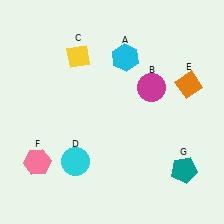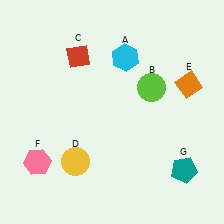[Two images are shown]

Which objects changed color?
B changed from magenta to lime. C changed from yellow to red. D changed from cyan to yellow.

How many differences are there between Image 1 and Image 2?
There are 3 differences between the two images.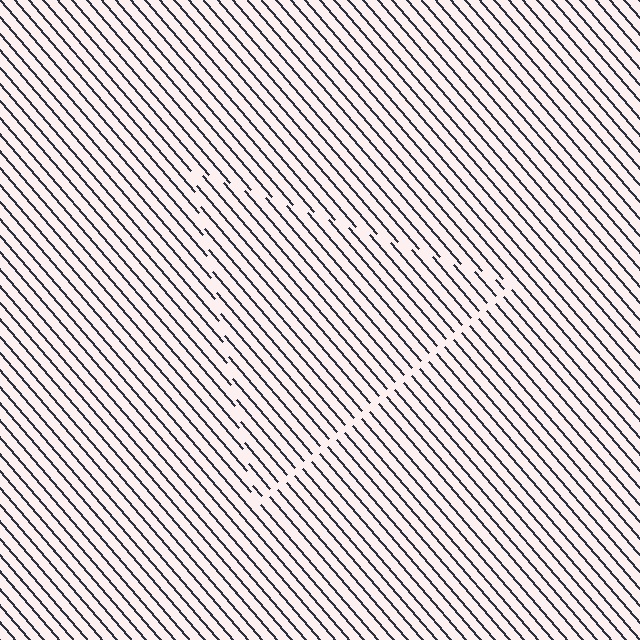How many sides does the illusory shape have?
3 sides — the line-ends trace a triangle.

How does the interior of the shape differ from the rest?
The interior of the shape contains the same grating, shifted by half a period — the contour is defined by the phase discontinuity where line-ends from the inner and outer gratings abut.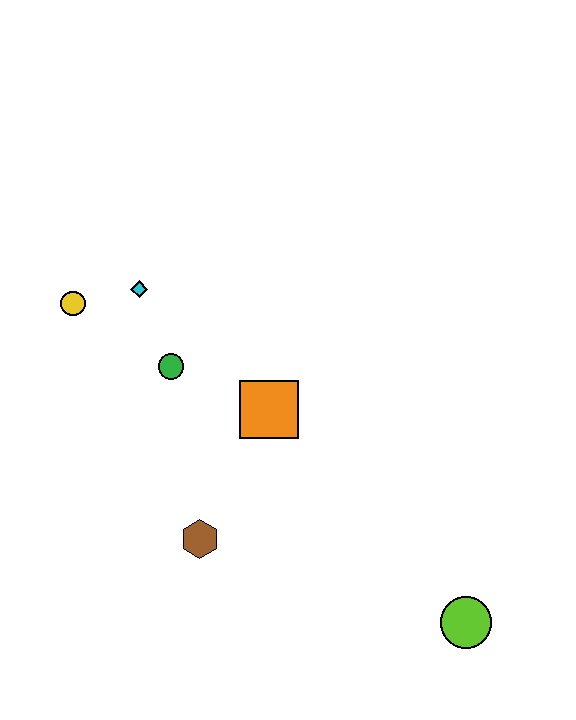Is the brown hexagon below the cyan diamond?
Yes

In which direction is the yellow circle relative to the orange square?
The yellow circle is to the left of the orange square.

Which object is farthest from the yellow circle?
The lime circle is farthest from the yellow circle.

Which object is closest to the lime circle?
The brown hexagon is closest to the lime circle.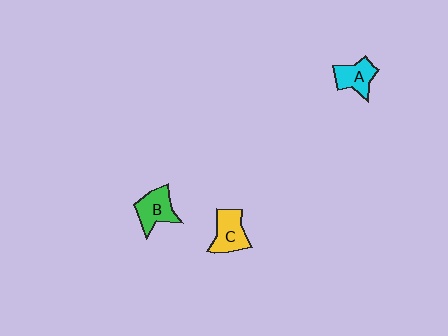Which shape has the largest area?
Shape C (yellow).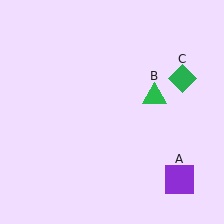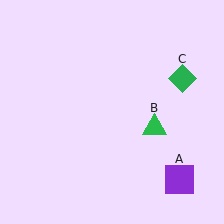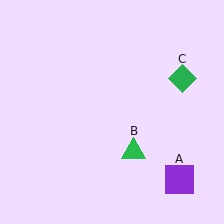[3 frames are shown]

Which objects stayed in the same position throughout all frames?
Purple square (object A) and green diamond (object C) remained stationary.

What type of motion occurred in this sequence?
The green triangle (object B) rotated clockwise around the center of the scene.